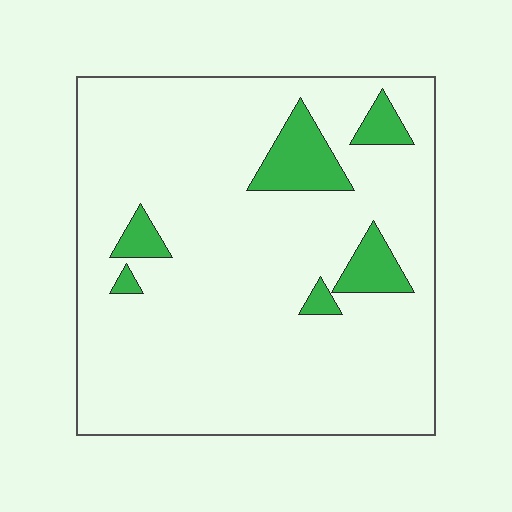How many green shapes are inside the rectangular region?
6.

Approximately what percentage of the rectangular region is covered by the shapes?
Approximately 10%.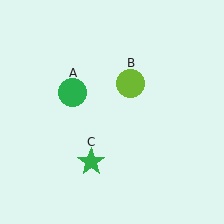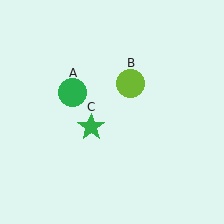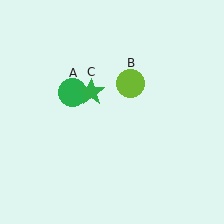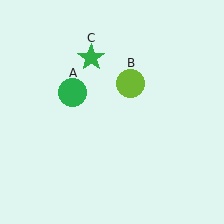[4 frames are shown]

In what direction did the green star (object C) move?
The green star (object C) moved up.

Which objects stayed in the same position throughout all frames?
Green circle (object A) and lime circle (object B) remained stationary.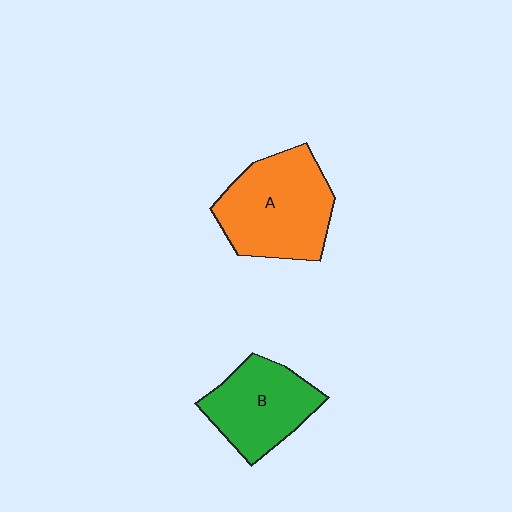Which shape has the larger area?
Shape A (orange).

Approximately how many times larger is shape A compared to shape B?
Approximately 1.3 times.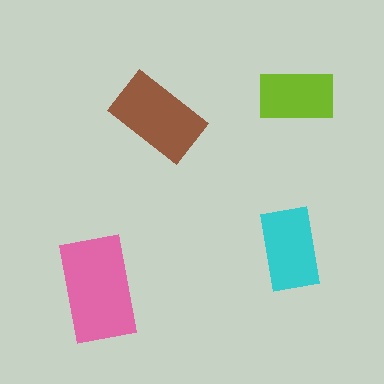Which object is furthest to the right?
The lime rectangle is rightmost.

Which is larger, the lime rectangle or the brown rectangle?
The brown one.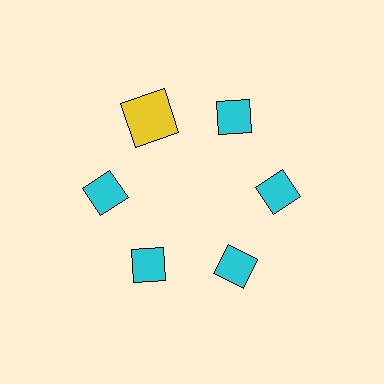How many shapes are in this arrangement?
There are 6 shapes arranged in a ring pattern.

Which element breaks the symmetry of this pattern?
The yellow square at roughly the 11 o'clock position breaks the symmetry. All other shapes are cyan diamonds.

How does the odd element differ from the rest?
It differs in both color (yellow instead of cyan) and shape (square instead of diamond).